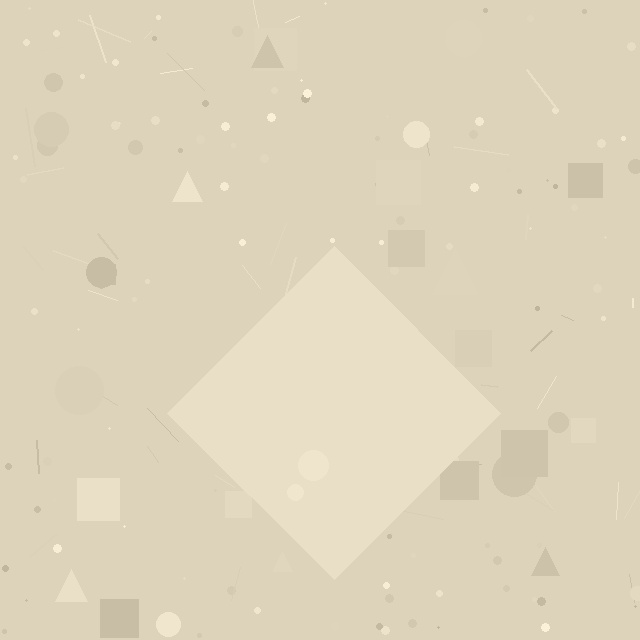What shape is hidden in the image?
A diamond is hidden in the image.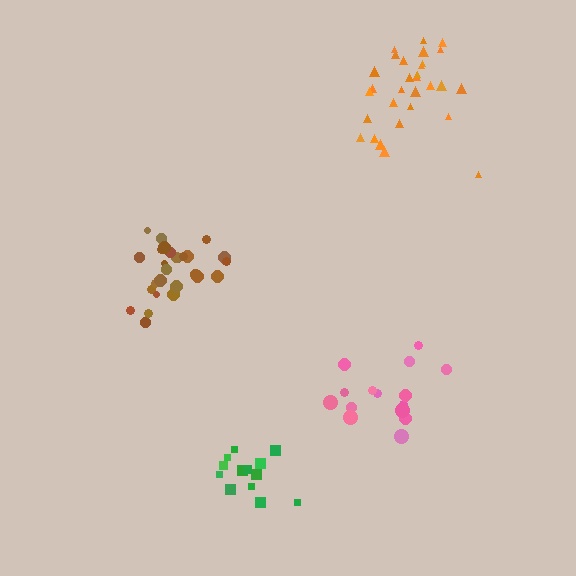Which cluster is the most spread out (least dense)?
Green.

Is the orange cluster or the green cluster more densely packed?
Orange.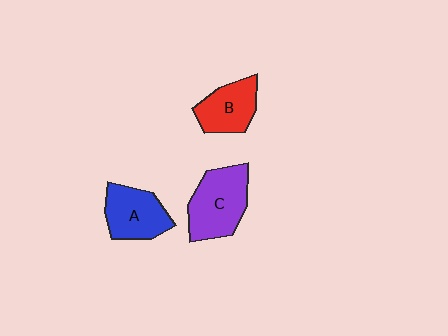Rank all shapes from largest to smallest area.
From largest to smallest: C (purple), A (blue), B (red).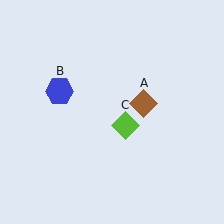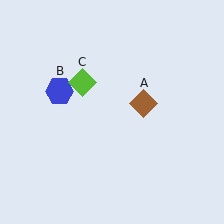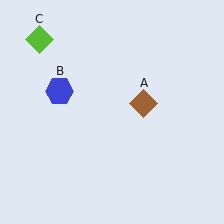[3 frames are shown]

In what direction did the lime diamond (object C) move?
The lime diamond (object C) moved up and to the left.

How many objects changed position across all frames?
1 object changed position: lime diamond (object C).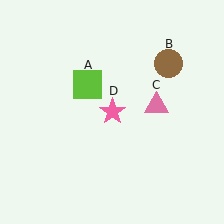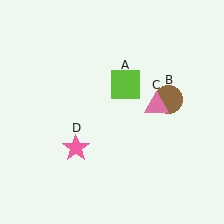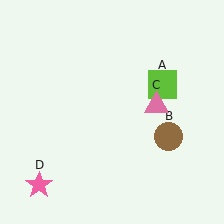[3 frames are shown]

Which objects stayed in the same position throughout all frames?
Pink triangle (object C) remained stationary.